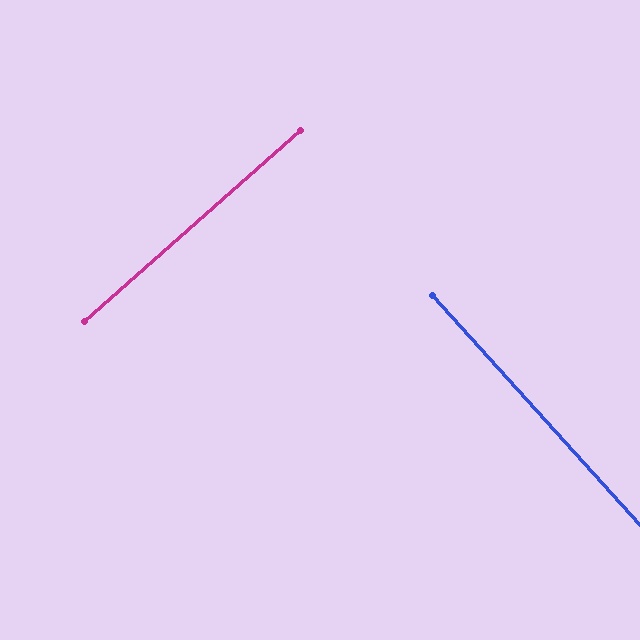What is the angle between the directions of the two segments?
Approximately 89 degrees.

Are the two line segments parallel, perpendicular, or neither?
Perpendicular — they meet at approximately 89°.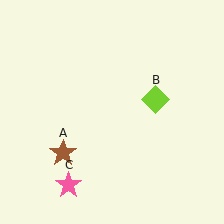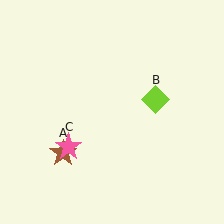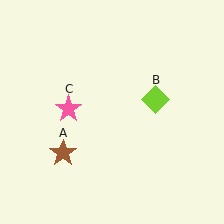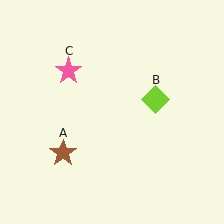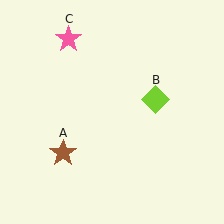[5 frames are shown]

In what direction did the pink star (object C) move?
The pink star (object C) moved up.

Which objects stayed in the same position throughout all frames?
Brown star (object A) and lime diamond (object B) remained stationary.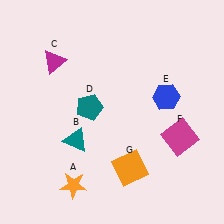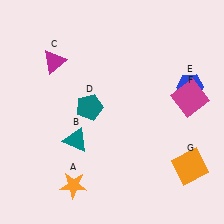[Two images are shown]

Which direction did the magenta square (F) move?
The magenta square (F) moved up.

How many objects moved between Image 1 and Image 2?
3 objects moved between the two images.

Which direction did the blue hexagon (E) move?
The blue hexagon (E) moved right.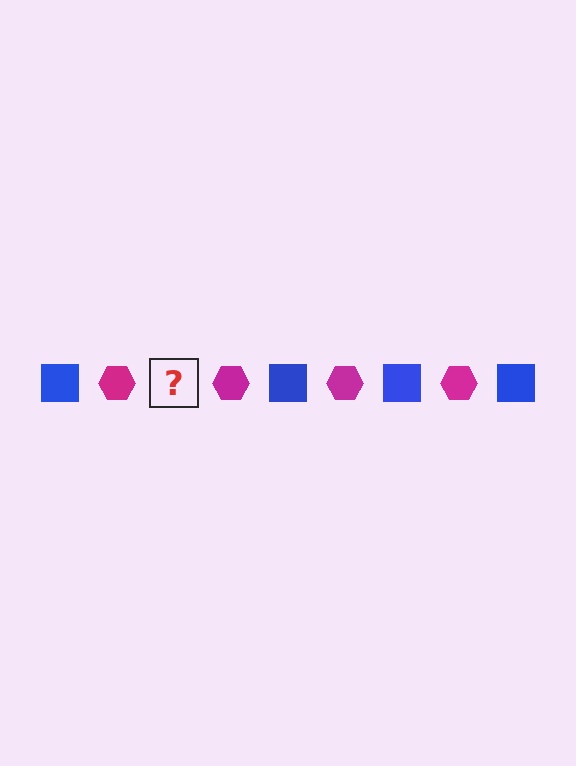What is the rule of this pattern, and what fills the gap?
The rule is that the pattern alternates between blue square and magenta hexagon. The gap should be filled with a blue square.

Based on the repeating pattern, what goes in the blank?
The blank should be a blue square.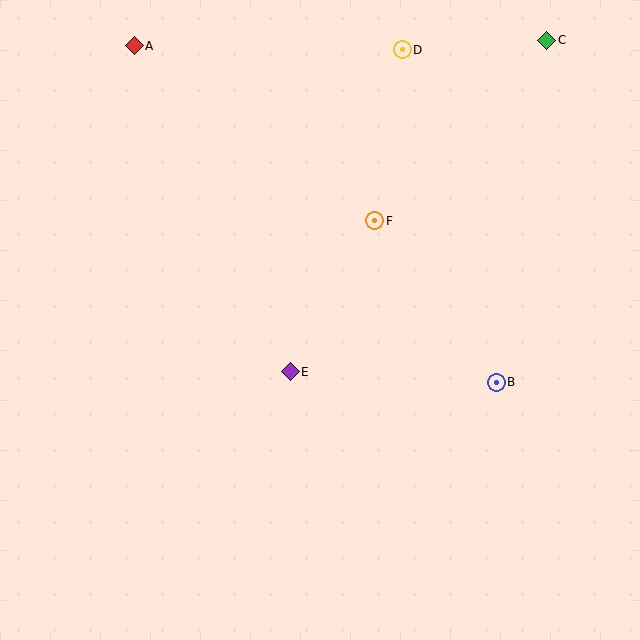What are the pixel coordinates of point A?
Point A is at (134, 46).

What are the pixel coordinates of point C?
Point C is at (547, 40).